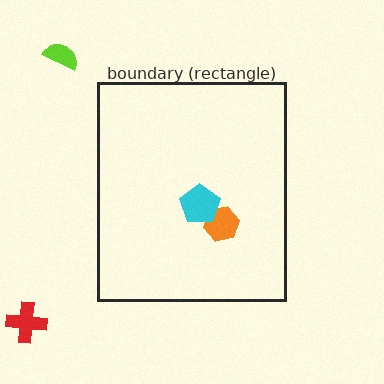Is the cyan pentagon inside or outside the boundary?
Inside.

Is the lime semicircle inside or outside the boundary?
Outside.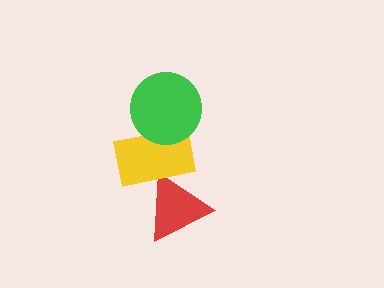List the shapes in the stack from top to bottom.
From top to bottom: the green circle, the yellow rectangle, the red triangle.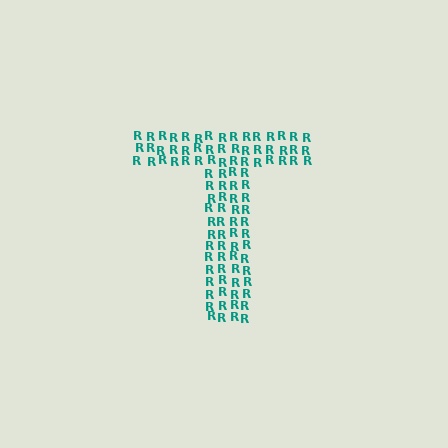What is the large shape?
The large shape is the letter T.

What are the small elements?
The small elements are letter R's.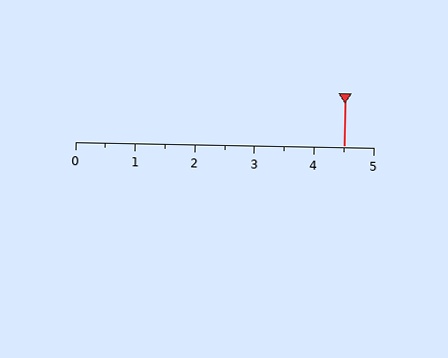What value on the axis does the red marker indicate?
The marker indicates approximately 4.5.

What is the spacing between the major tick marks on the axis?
The major ticks are spaced 1 apart.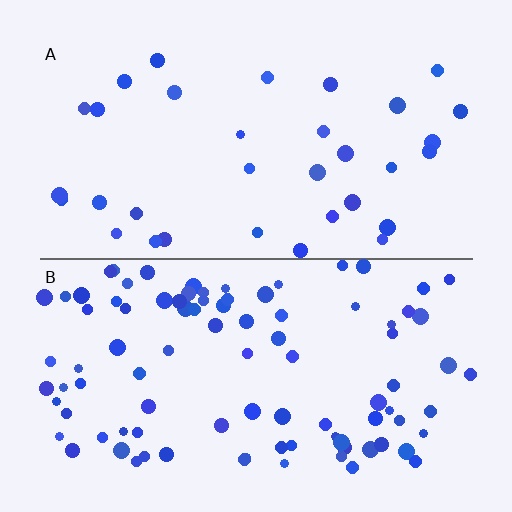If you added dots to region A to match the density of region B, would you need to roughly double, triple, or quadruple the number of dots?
Approximately triple.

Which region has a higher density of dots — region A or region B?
B (the bottom).